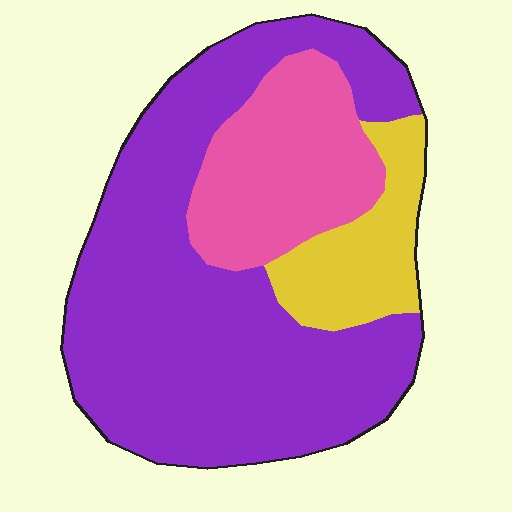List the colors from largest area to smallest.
From largest to smallest: purple, pink, yellow.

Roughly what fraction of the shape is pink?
Pink covers 22% of the shape.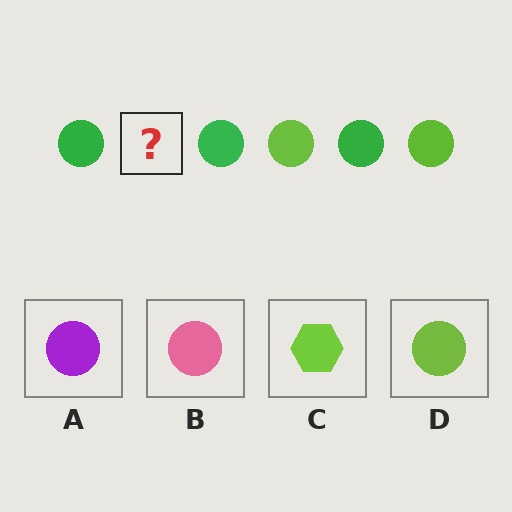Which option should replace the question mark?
Option D.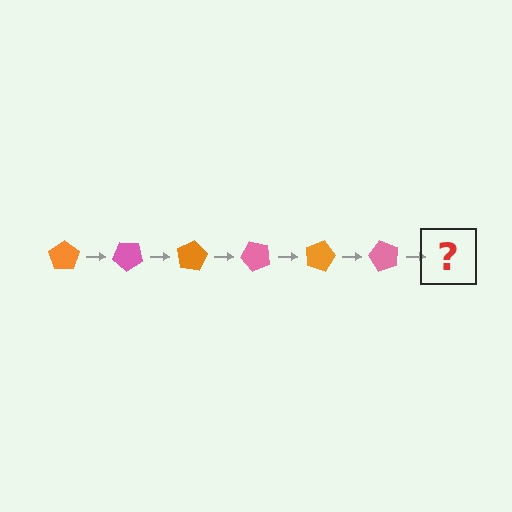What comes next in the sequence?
The next element should be an orange pentagon, rotated 240 degrees from the start.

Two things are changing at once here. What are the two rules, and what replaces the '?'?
The two rules are that it rotates 40 degrees each step and the color cycles through orange and pink. The '?' should be an orange pentagon, rotated 240 degrees from the start.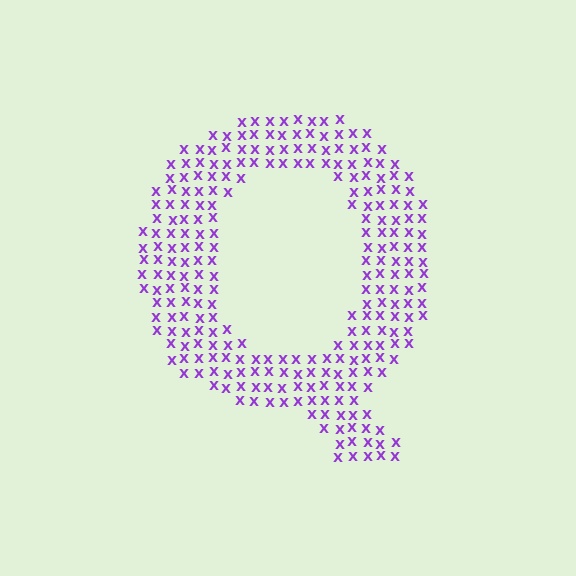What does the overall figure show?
The overall figure shows the letter Q.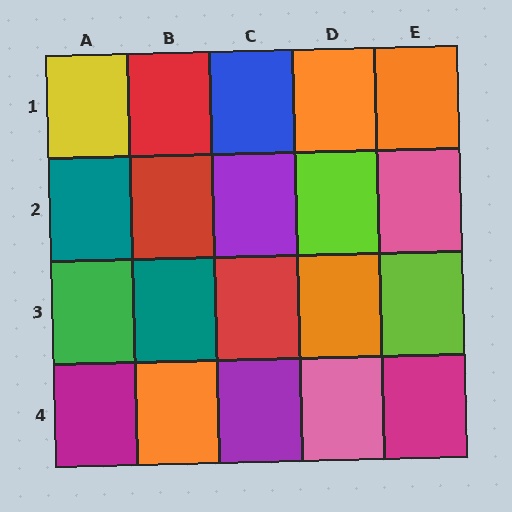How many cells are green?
1 cell is green.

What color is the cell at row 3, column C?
Red.